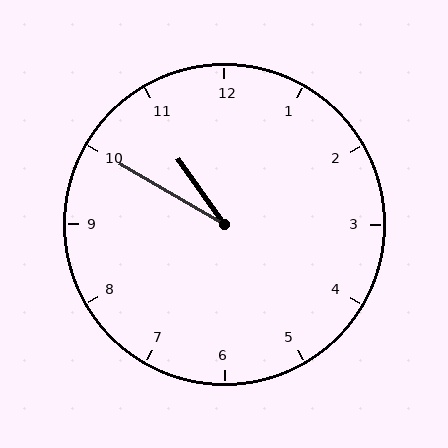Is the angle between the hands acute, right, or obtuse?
It is acute.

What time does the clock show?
10:50.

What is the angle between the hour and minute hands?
Approximately 25 degrees.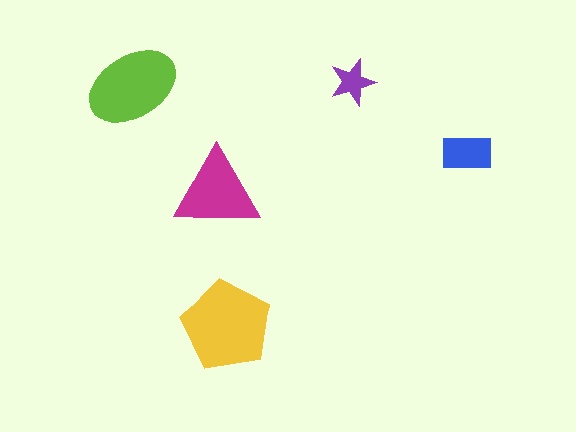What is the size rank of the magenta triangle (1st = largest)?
3rd.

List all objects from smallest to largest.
The purple star, the blue rectangle, the magenta triangle, the lime ellipse, the yellow pentagon.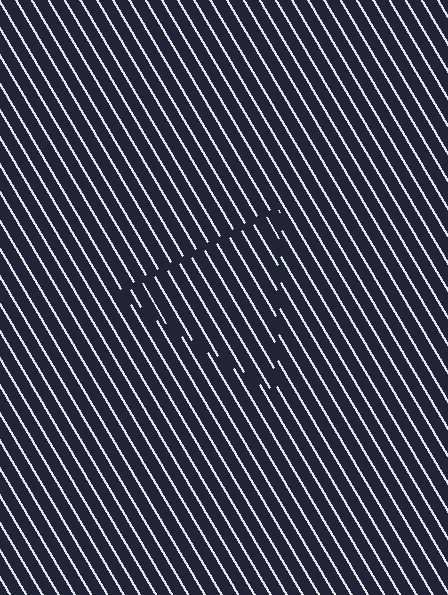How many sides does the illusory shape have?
3 sides — the line-ends trace a triangle.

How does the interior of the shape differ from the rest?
The interior of the shape contains the same grating, shifted by half a period — the contour is defined by the phase discontinuity where line-ends from the inner and outer gratings abut.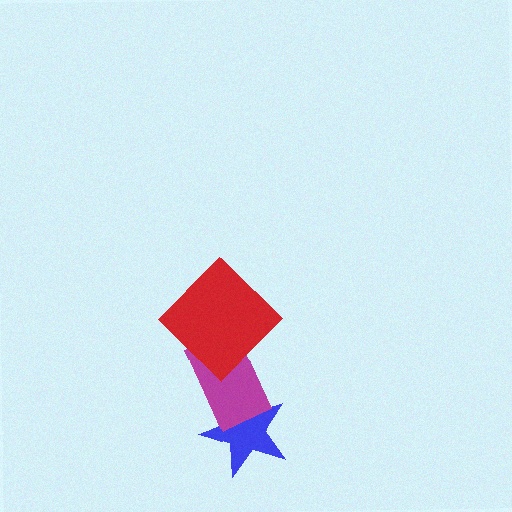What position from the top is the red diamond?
The red diamond is 1st from the top.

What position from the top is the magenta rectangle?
The magenta rectangle is 2nd from the top.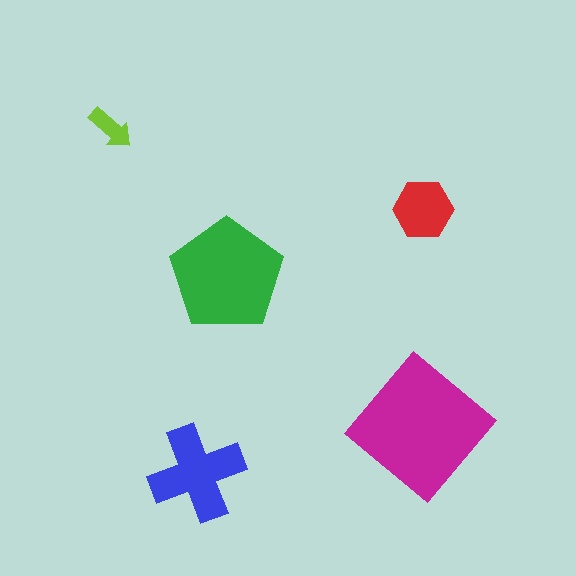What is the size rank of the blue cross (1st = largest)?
3rd.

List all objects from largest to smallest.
The magenta diamond, the green pentagon, the blue cross, the red hexagon, the lime arrow.